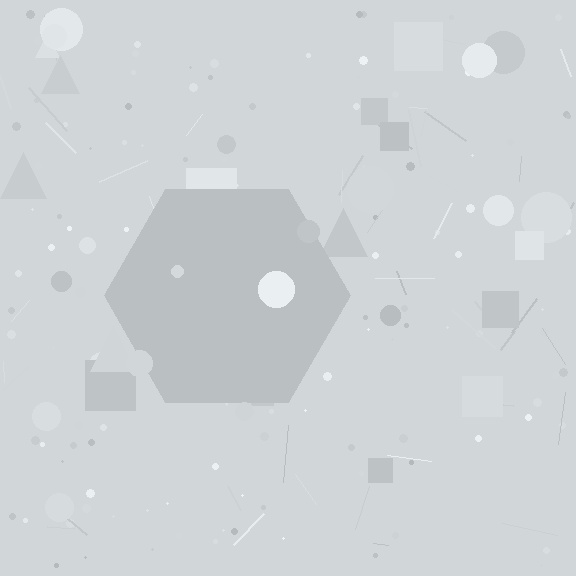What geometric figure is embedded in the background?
A hexagon is embedded in the background.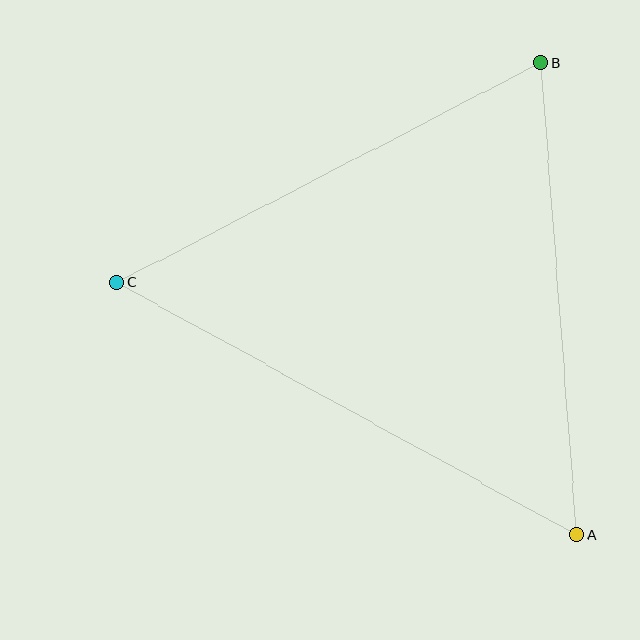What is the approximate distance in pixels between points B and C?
The distance between B and C is approximately 477 pixels.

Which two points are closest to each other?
Points A and B are closest to each other.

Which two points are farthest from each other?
Points A and C are farthest from each other.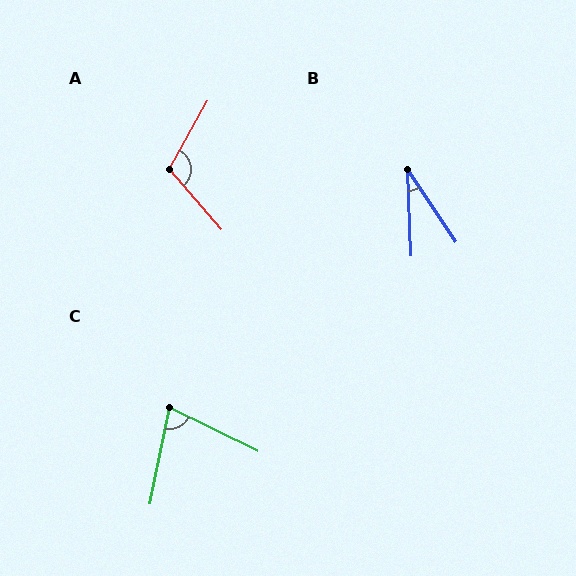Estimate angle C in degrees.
Approximately 75 degrees.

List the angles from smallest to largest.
B (32°), C (75°), A (110°).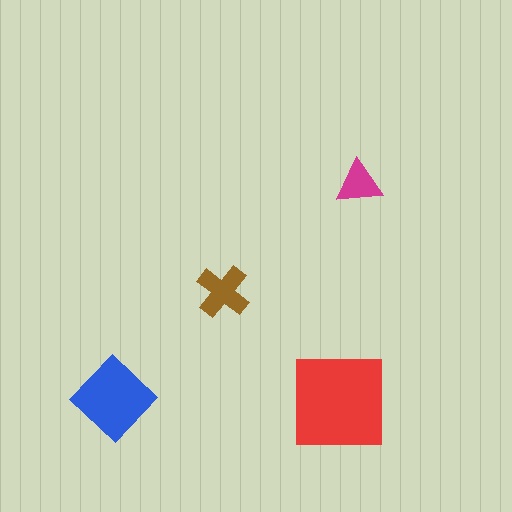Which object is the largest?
The red square.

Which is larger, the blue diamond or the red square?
The red square.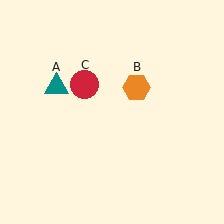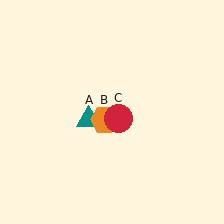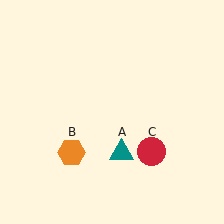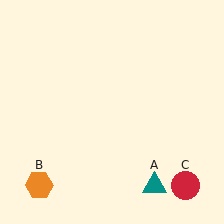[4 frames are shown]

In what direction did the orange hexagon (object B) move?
The orange hexagon (object B) moved down and to the left.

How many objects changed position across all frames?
3 objects changed position: teal triangle (object A), orange hexagon (object B), red circle (object C).